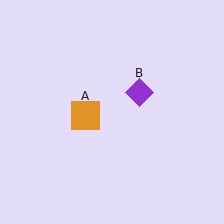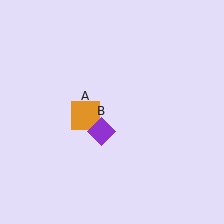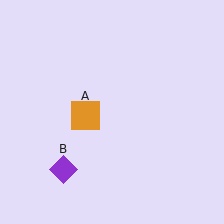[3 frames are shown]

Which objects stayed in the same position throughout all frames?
Orange square (object A) remained stationary.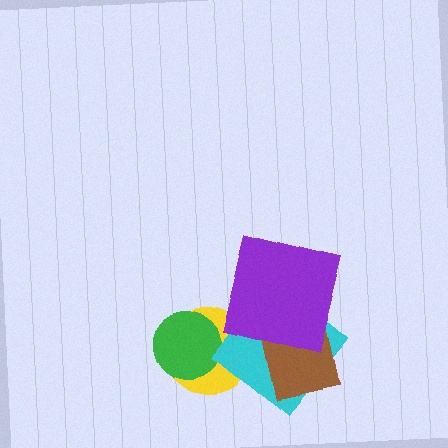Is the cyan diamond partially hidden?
Yes, it is partially covered by another shape.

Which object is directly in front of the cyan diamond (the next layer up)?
The brown square is directly in front of the cyan diamond.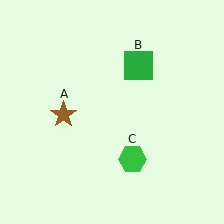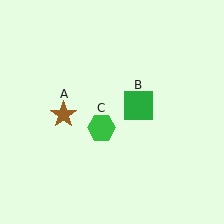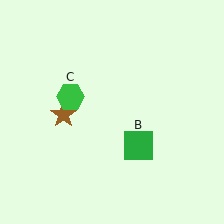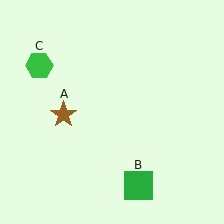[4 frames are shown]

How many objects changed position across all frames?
2 objects changed position: green square (object B), green hexagon (object C).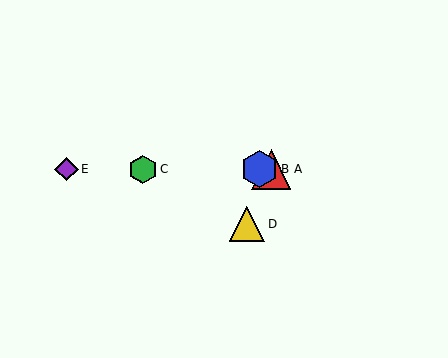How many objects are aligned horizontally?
4 objects (A, B, C, E) are aligned horizontally.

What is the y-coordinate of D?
Object D is at y≈224.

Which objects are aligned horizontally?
Objects A, B, C, E are aligned horizontally.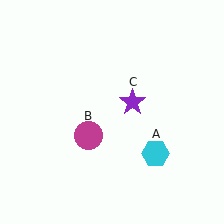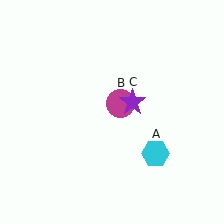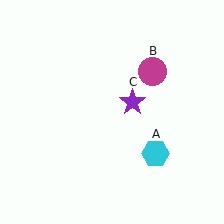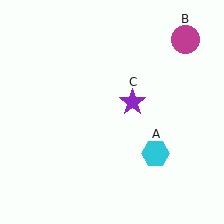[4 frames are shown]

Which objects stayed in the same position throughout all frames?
Cyan hexagon (object A) and purple star (object C) remained stationary.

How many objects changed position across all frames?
1 object changed position: magenta circle (object B).